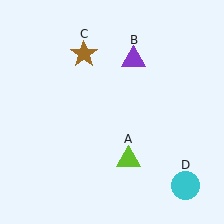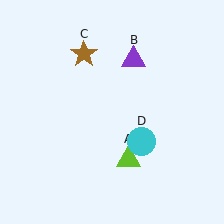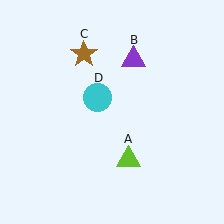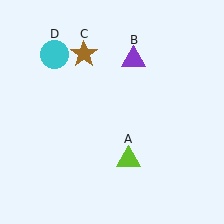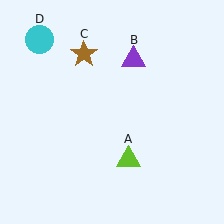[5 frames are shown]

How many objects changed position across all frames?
1 object changed position: cyan circle (object D).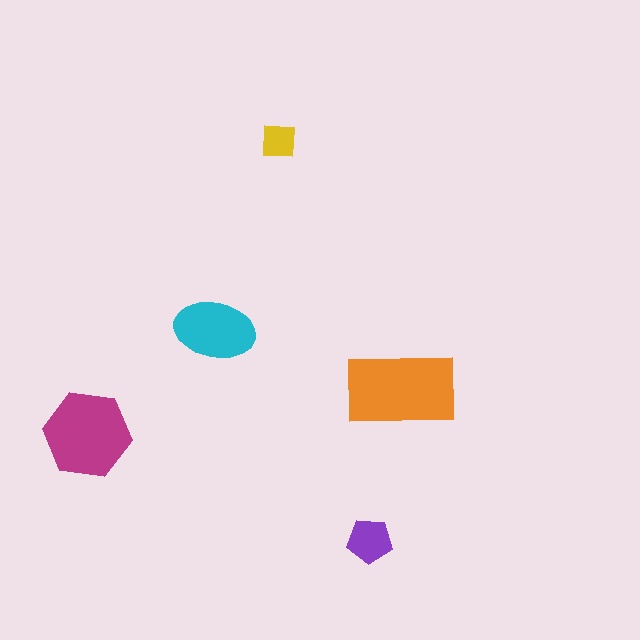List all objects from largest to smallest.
The orange rectangle, the magenta hexagon, the cyan ellipse, the purple pentagon, the yellow square.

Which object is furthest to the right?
The orange rectangle is rightmost.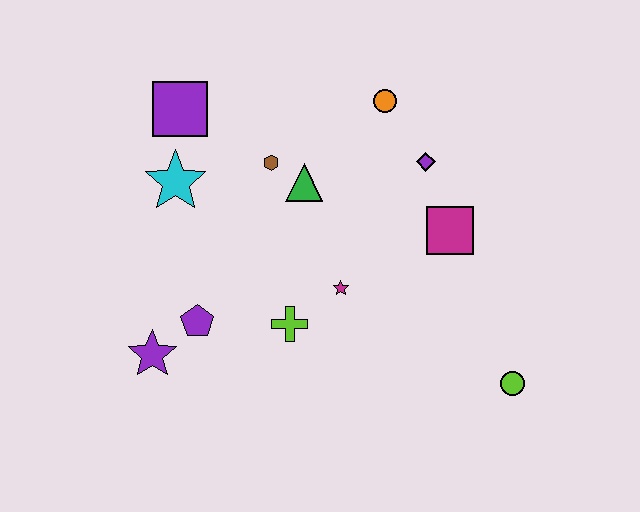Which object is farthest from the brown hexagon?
The lime circle is farthest from the brown hexagon.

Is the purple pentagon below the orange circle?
Yes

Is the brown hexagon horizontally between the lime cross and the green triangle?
No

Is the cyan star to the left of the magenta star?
Yes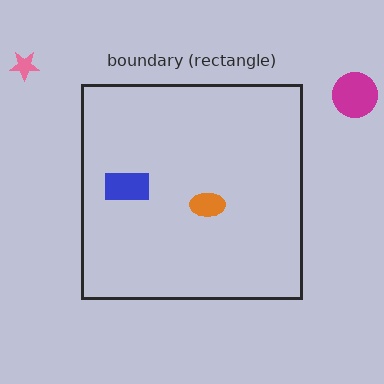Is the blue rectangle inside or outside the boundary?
Inside.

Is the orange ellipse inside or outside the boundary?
Inside.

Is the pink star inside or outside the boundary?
Outside.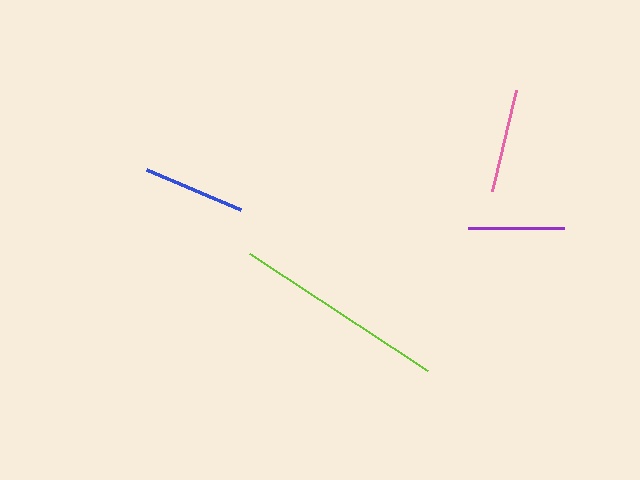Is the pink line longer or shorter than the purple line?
The pink line is longer than the purple line.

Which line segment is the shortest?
The purple line is the shortest at approximately 97 pixels.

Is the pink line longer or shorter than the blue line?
The pink line is longer than the blue line.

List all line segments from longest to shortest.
From longest to shortest: lime, pink, blue, purple.